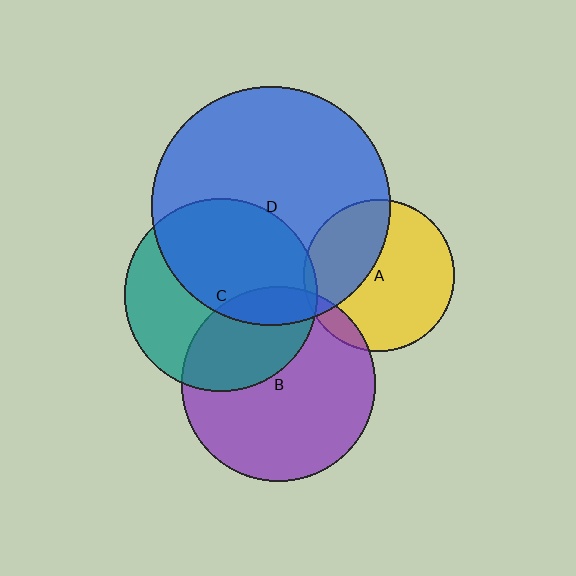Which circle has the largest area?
Circle D (blue).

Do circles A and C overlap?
Yes.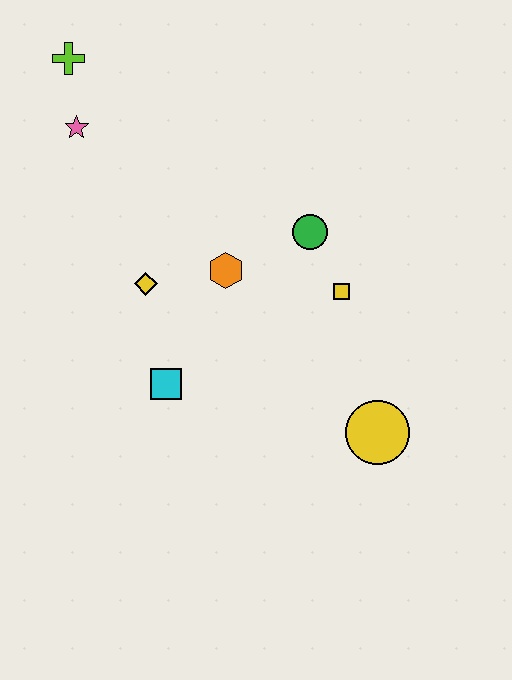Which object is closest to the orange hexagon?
The yellow diamond is closest to the orange hexagon.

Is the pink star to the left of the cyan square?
Yes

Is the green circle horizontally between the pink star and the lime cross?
No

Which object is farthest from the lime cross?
The yellow circle is farthest from the lime cross.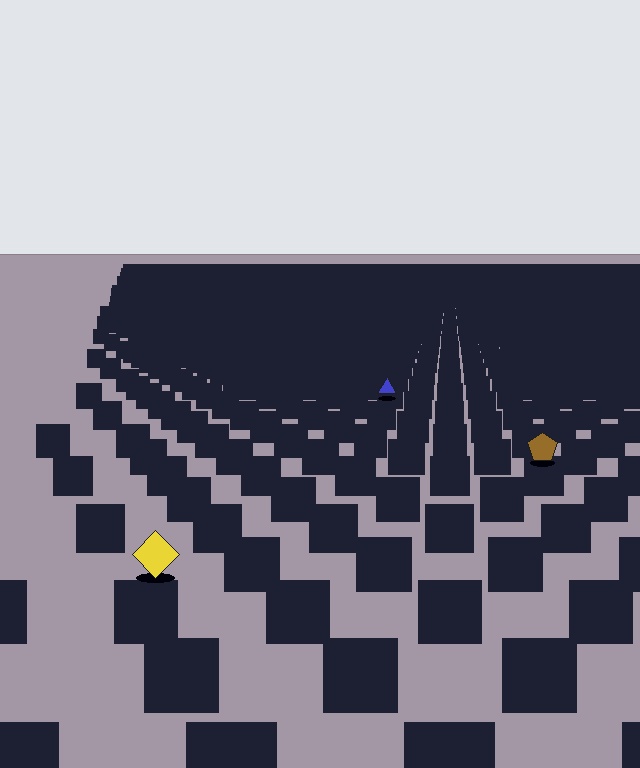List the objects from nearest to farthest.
From nearest to farthest: the yellow diamond, the brown pentagon, the blue triangle.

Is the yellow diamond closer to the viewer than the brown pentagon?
Yes. The yellow diamond is closer — you can tell from the texture gradient: the ground texture is coarser near it.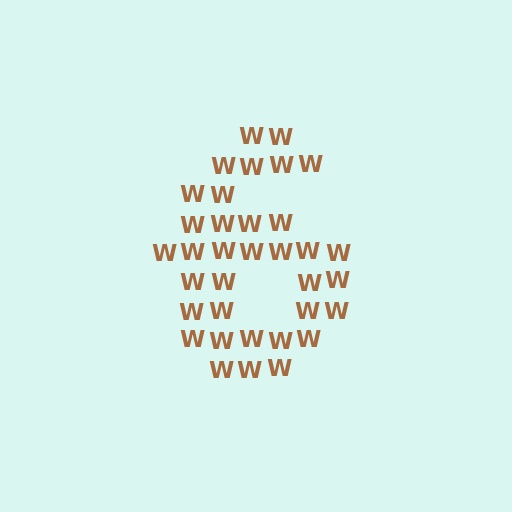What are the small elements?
The small elements are letter W's.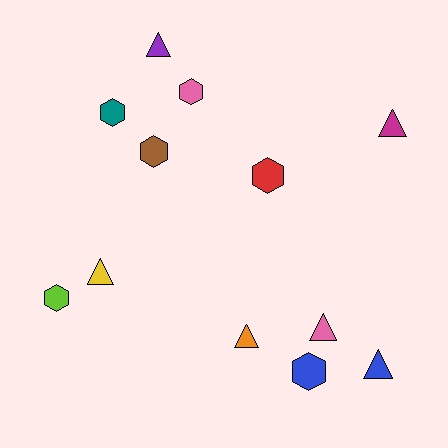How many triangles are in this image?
There are 6 triangles.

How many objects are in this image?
There are 12 objects.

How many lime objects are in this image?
There is 1 lime object.